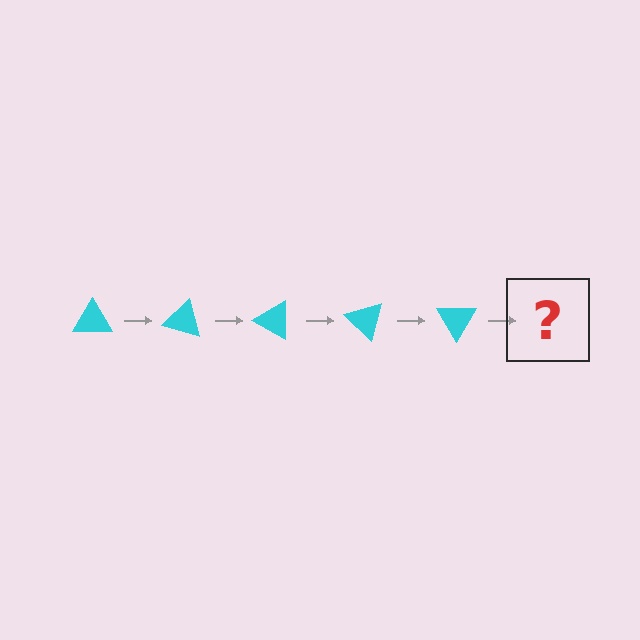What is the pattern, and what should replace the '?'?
The pattern is that the triangle rotates 15 degrees each step. The '?' should be a cyan triangle rotated 75 degrees.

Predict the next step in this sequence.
The next step is a cyan triangle rotated 75 degrees.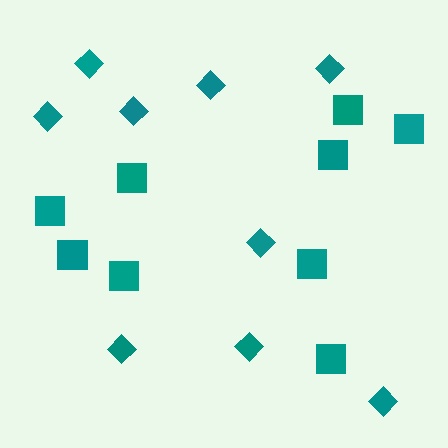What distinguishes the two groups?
There are 2 groups: one group of diamonds (9) and one group of squares (9).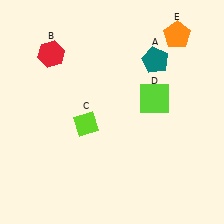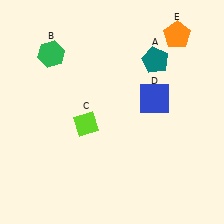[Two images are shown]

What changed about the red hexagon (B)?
In Image 1, B is red. In Image 2, it changed to green.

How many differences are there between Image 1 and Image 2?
There are 2 differences between the two images.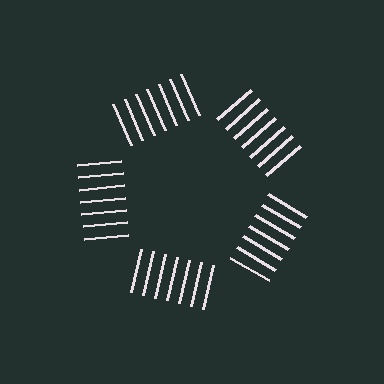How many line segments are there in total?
35 — 7 along each of the 5 edges.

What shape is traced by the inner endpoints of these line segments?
An illusory pentagon — the line segments terminate on its edges but no continuous stroke is drawn.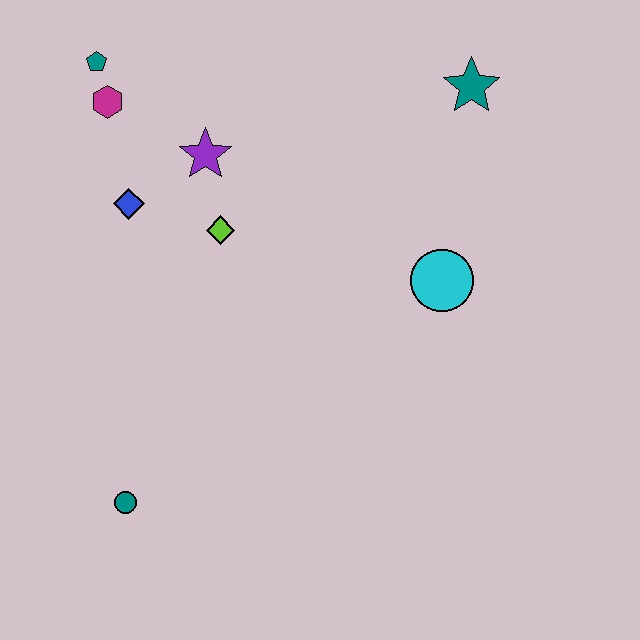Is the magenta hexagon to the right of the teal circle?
No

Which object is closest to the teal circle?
The lime diamond is closest to the teal circle.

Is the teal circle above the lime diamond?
No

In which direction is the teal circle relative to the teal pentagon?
The teal circle is below the teal pentagon.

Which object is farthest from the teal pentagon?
The teal circle is farthest from the teal pentagon.